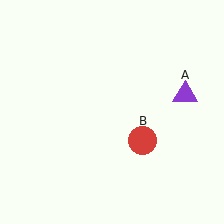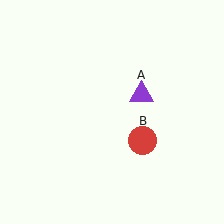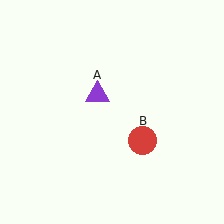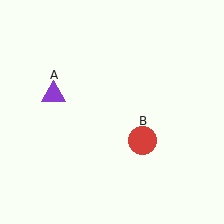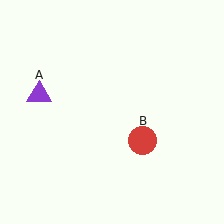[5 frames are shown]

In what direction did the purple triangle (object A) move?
The purple triangle (object A) moved left.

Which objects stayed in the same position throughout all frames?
Red circle (object B) remained stationary.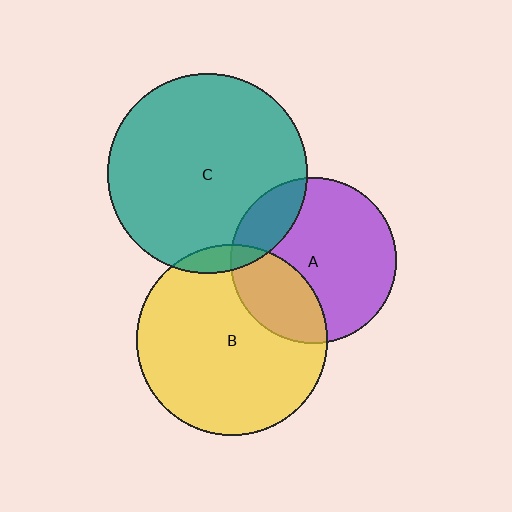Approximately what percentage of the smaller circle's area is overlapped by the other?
Approximately 30%.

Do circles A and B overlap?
Yes.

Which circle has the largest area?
Circle C (teal).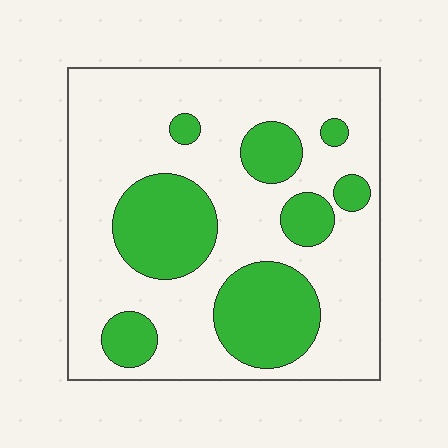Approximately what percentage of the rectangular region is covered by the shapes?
Approximately 30%.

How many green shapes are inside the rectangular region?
8.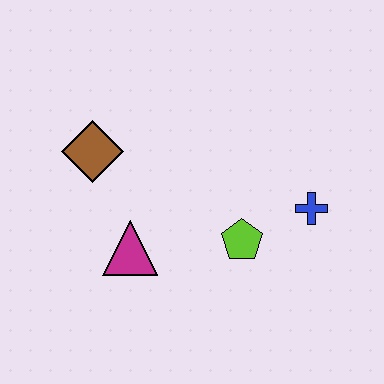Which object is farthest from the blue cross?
The brown diamond is farthest from the blue cross.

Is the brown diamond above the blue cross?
Yes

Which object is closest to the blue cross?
The lime pentagon is closest to the blue cross.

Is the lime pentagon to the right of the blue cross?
No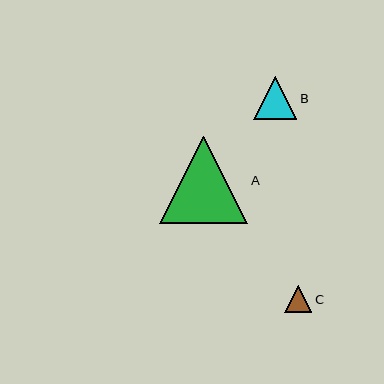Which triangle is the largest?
Triangle A is the largest with a size of approximately 88 pixels.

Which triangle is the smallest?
Triangle C is the smallest with a size of approximately 27 pixels.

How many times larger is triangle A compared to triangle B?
Triangle A is approximately 2.0 times the size of triangle B.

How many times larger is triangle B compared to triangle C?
Triangle B is approximately 1.6 times the size of triangle C.